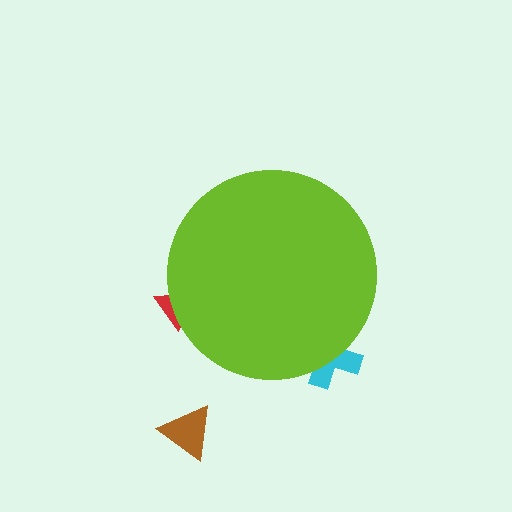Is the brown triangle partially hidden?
No, the brown triangle is fully visible.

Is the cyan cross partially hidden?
Yes, the cyan cross is partially hidden behind the lime circle.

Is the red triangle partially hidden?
Yes, the red triangle is partially hidden behind the lime circle.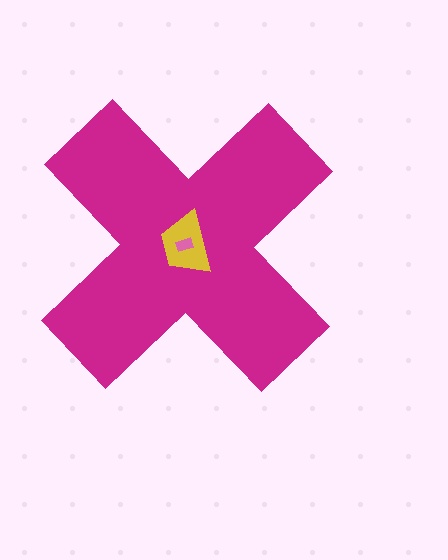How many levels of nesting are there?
3.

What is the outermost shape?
The magenta cross.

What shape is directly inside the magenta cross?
The yellow trapezoid.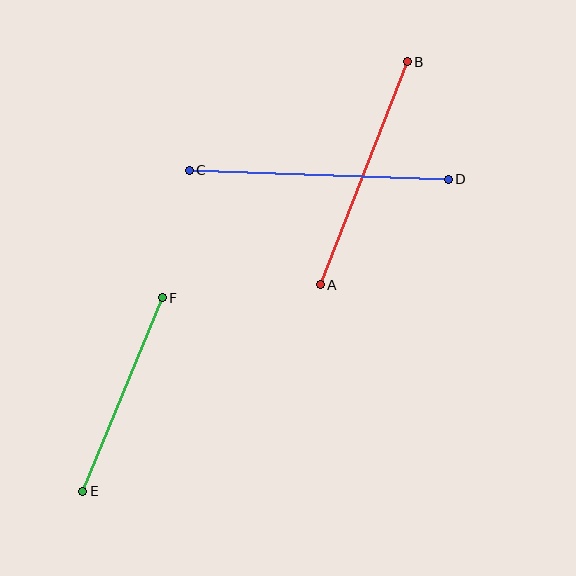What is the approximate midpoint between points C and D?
The midpoint is at approximately (319, 175) pixels.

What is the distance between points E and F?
The distance is approximately 209 pixels.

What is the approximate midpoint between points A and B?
The midpoint is at approximately (364, 173) pixels.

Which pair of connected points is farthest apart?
Points C and D are farthest apart.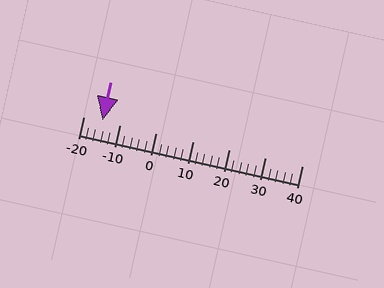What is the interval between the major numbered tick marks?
The major tick marks are spaced 10 units apart.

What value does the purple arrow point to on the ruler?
The purple arrow points to approximately -15.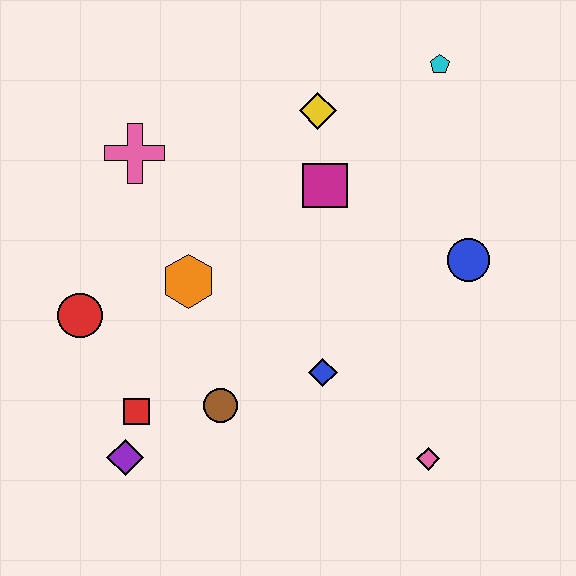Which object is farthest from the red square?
The cyan pentagon is farthest from the red square.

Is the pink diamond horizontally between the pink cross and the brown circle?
No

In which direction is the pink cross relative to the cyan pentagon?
The pink cross is to the left of the cyan pentagon.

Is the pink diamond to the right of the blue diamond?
Yes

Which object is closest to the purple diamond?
The red square is closest to the purple diamond.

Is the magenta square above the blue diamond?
Yes